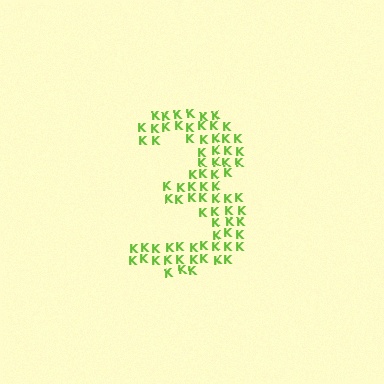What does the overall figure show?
The overall figure shows the digit 3.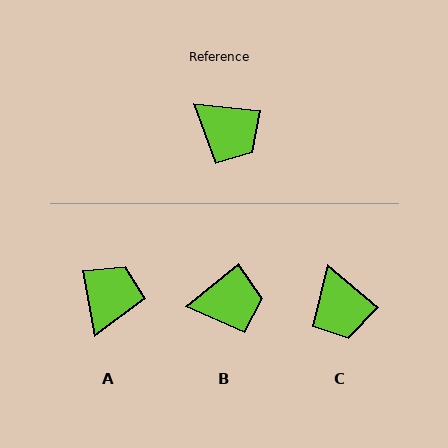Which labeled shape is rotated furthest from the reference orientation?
A, about 106 degrees away.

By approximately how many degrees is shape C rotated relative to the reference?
Approximately 34 degrees clockwise.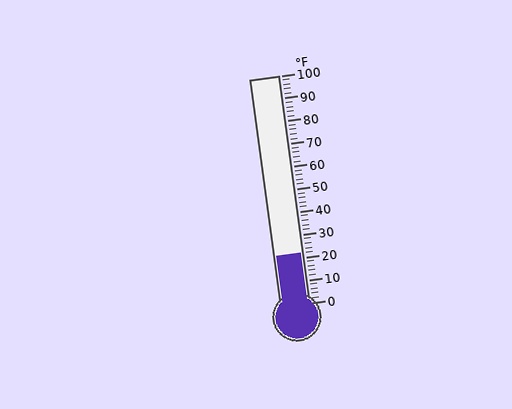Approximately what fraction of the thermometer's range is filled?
The thermometer is filled to approximately 20% of its range.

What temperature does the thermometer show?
The thermometer shows approximately 22°F.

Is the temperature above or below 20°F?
The temperature is above 20°F.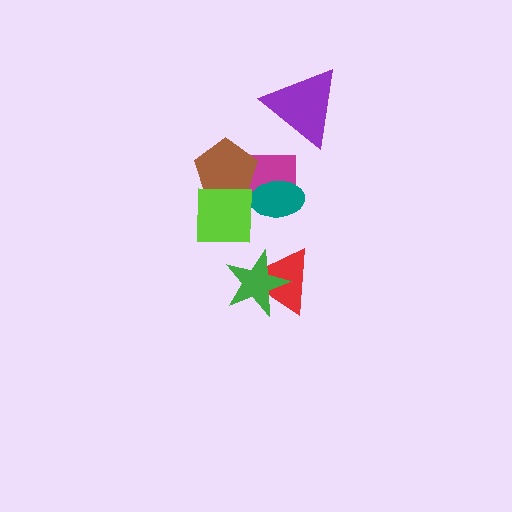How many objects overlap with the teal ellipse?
2 objects overlap with the teal ellipse.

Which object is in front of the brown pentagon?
The lime square is in front of the brown pentagon.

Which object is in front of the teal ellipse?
The lime square is in front of the teal ellipse.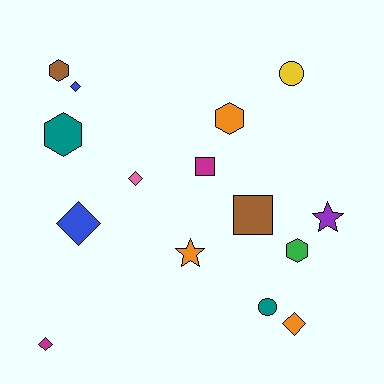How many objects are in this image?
There are 15 objects.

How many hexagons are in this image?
There are 4 hexagons.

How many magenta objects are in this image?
There are 2 magenta objects.